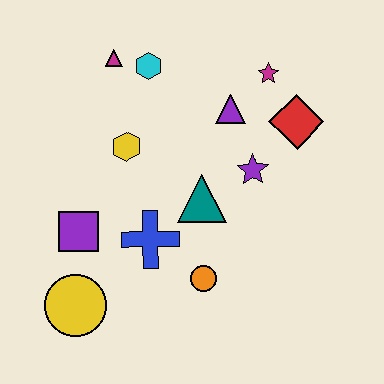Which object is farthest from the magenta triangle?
The yellow circle is farthest from the magenta triangle.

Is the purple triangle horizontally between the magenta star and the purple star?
No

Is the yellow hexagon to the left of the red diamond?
Yes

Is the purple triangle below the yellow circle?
No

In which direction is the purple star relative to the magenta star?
The purple star is below the magenta star.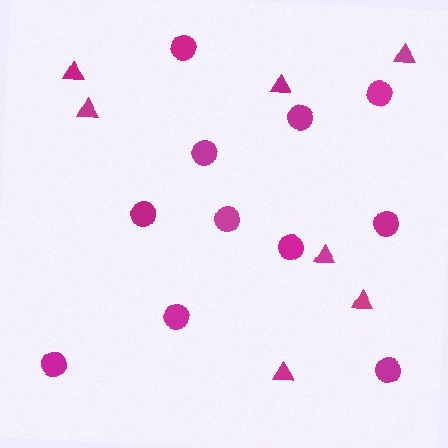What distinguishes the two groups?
There are 2 groups: one group of triangles (7) and one group of circles (11).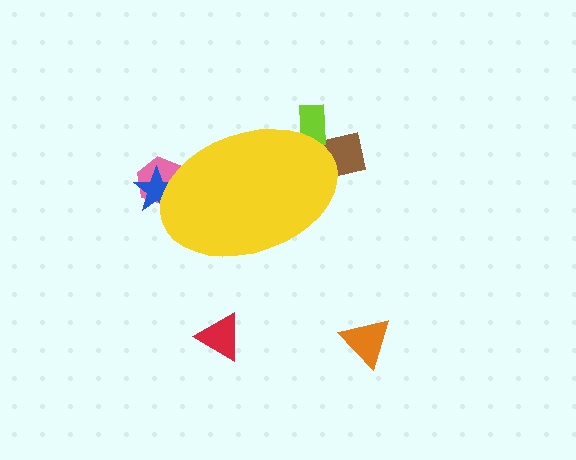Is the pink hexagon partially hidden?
Yes, the pink hexagon is partially hidden behind the yellow ellipse.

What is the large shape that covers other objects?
A yellow ellipse.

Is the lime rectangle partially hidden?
Yes, the lime rectangle is partially hidden behind the yellow ellipse.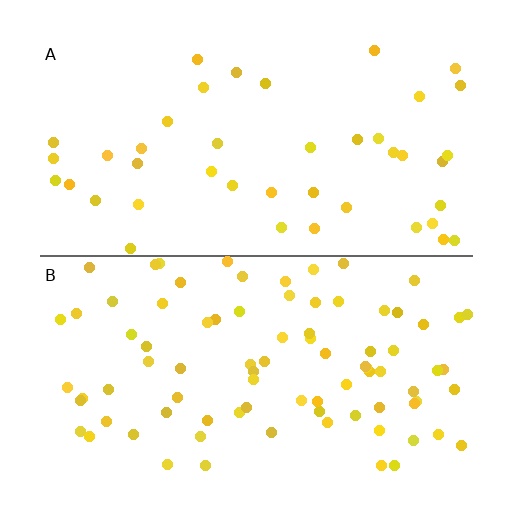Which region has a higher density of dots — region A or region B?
B (the bottom).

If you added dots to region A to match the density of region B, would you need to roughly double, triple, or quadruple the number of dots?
Approximately double.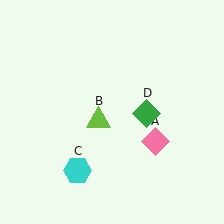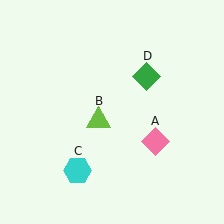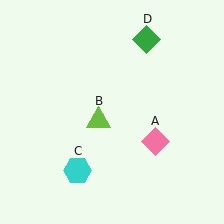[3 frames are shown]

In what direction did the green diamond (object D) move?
The green diamond (object D) moved up.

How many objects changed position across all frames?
1 object changed position: green diamond (object D).